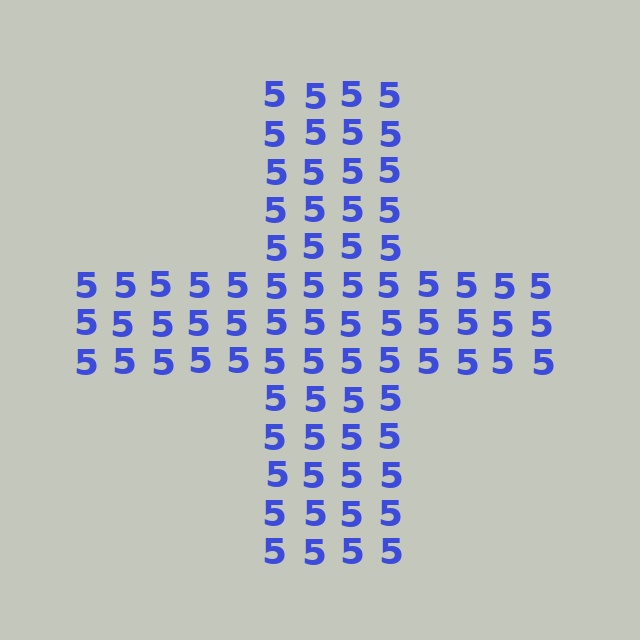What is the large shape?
The large shape is a cross.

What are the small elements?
The small elements are digit 5's.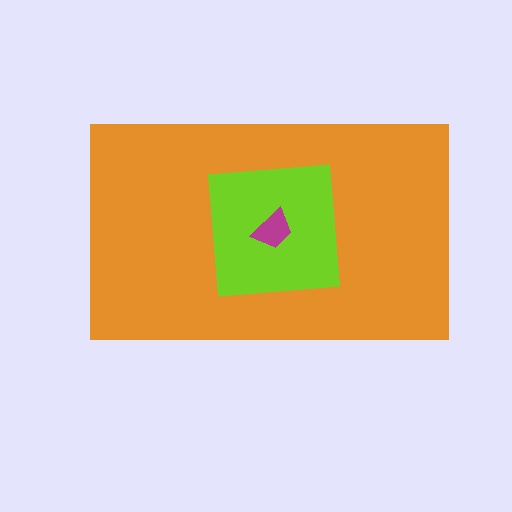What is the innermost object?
The magenta trapezoid.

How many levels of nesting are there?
3.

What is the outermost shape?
The orange rectangle.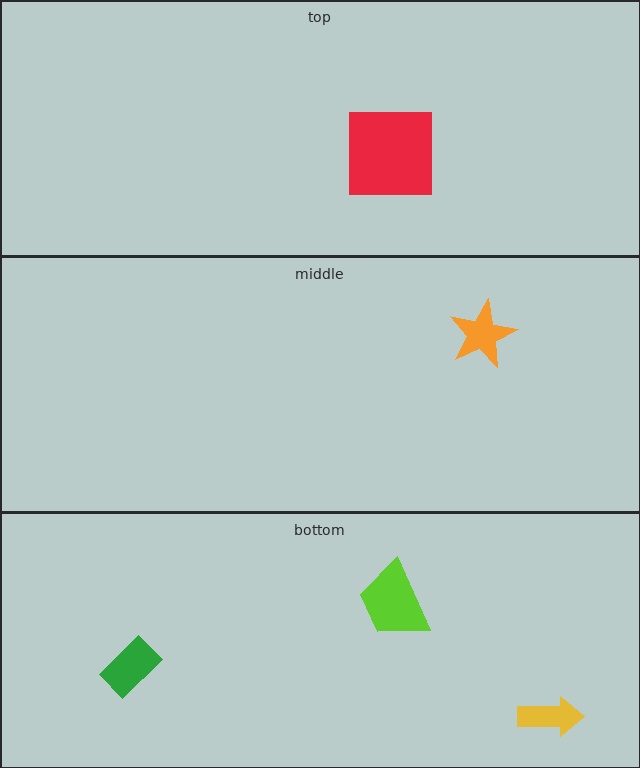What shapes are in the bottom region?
The lime trapezoid, the green rectangle, the yellow arrow.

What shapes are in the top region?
The red square.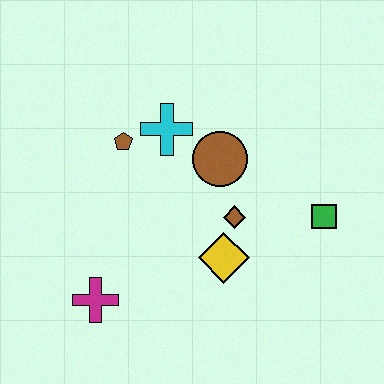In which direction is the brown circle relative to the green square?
The brown circle is to the left of the green square.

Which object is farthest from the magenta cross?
The green square is farthest from the magenta cross.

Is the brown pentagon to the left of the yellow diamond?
Yes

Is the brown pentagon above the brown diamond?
Yes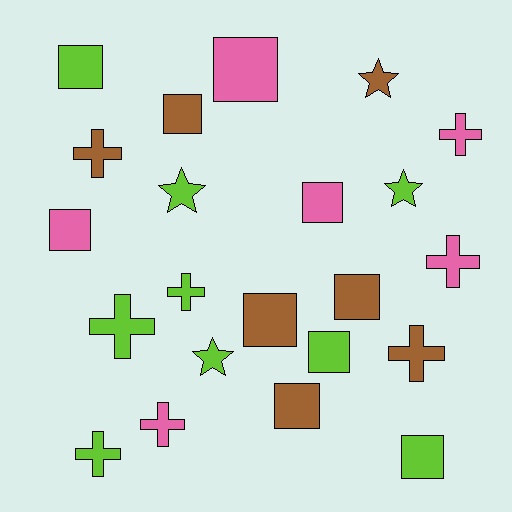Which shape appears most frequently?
Square, with 10 objects.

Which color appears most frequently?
Lime, with 9 objects.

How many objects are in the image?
There are 22 objects.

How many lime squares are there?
There are 3 lime squares.